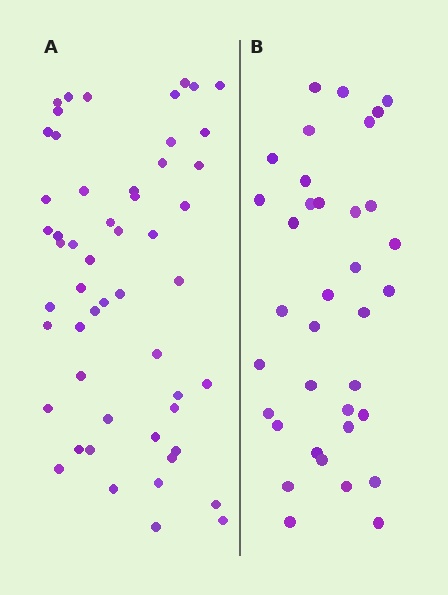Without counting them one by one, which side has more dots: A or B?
Region A (the left region) has more dots.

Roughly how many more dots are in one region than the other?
Region A has approximately 15 more dots than region B.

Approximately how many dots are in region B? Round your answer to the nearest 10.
About 40 dots. (The exact count is 36, which rounds to 40.)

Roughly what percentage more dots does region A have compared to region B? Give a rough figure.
About 45% more.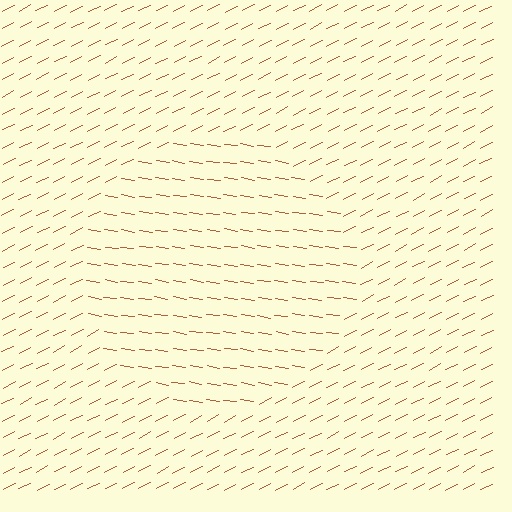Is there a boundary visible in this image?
Yes, there is a texture boundary formed by a change in line orientation.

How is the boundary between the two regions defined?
The boundary is defined purely by a change in line orientation (approximately 35 degrees difference). All lines are the same color and thickness.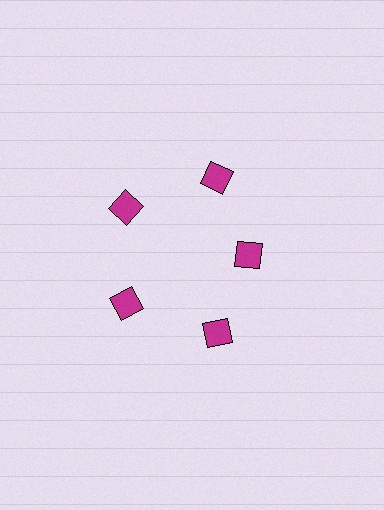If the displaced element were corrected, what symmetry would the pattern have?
It would have 5-fold rotational symmetry — the pattern would map onto itself every 72 degrees.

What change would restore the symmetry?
The symmetry would be restored by moving it outward, back onto the ring so that all 5 diamonds sit at equal angles and equal distance from the center.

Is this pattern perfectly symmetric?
No. The 5 magenta diamonds are arranged in a ring, but one element near the 3 o'clock position is pulled inward toward the center, breaking the 5-fold rotational symmetry.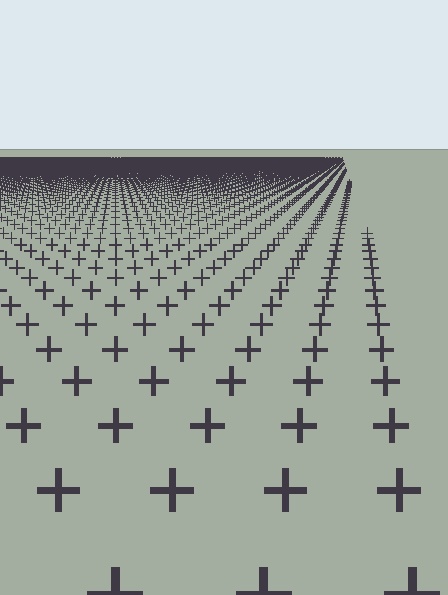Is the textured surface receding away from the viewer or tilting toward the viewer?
The surface is receding away from the viewer. Texture elements get smaller and denser toward the top.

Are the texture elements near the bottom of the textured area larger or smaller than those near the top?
Larger. Near the bottom, elements are closer to the viewer and appear at a bigger on-screen size.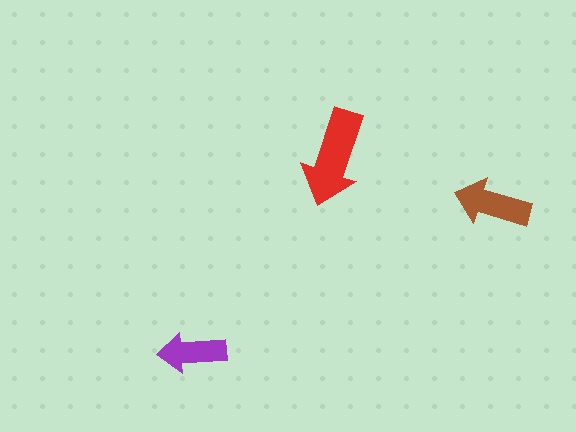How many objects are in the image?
There are 3 objects in the image.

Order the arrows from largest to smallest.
the red one, the brown one, the purple one.